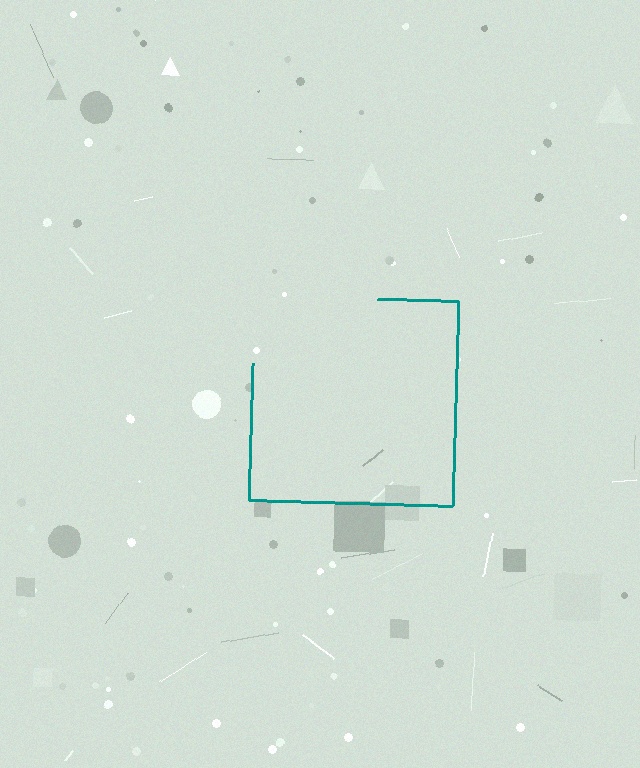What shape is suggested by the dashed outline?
The dashed outline suggests a square.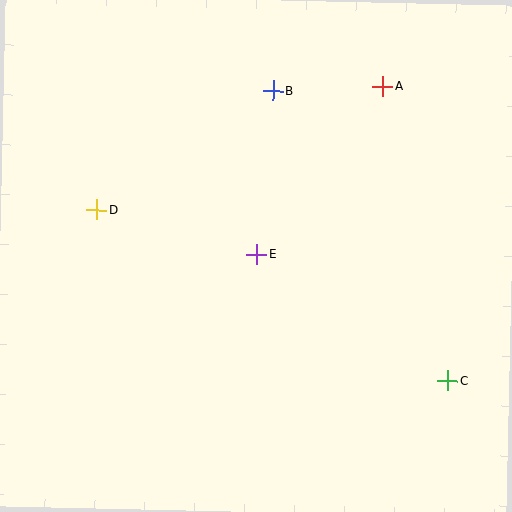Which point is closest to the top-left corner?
Point D is closest to the top-left corner.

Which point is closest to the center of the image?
Point E at (257, 254) is closest to the center.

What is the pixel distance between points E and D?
The distance between E and D is 166 pixels.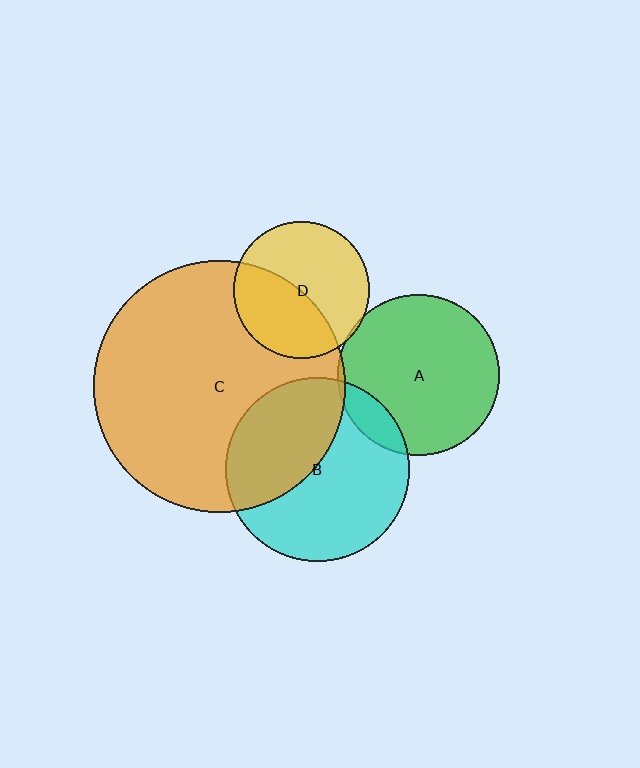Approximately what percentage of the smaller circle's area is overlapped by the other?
Approximately 10%.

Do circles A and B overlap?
Yes.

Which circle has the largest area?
Circle C (orange).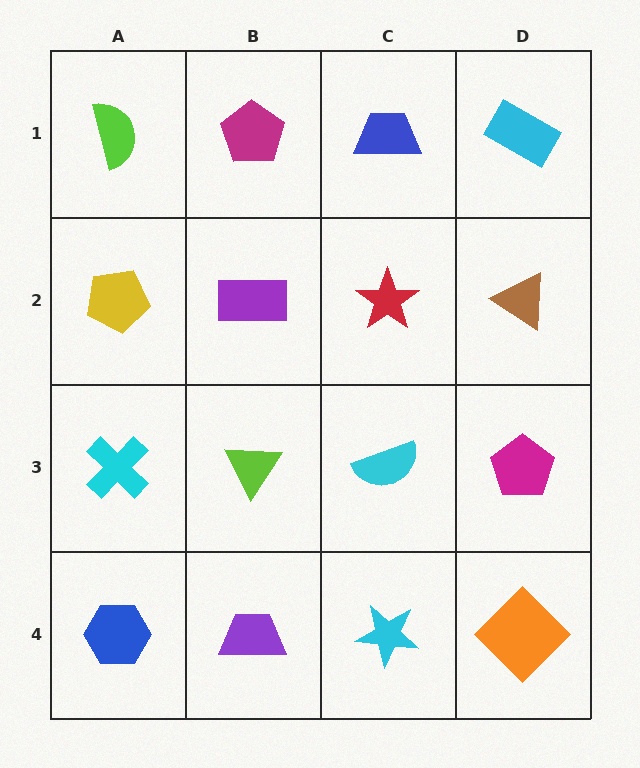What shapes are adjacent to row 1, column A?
A yellow pentagon (row 2, column A), a magenta pentagon (row 1, column B).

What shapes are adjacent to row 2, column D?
A cyan rectangle (row 1, column D), a magenta pentagon (row 3, column D), a red star (row 2, column C).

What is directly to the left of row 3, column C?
A lime triangle.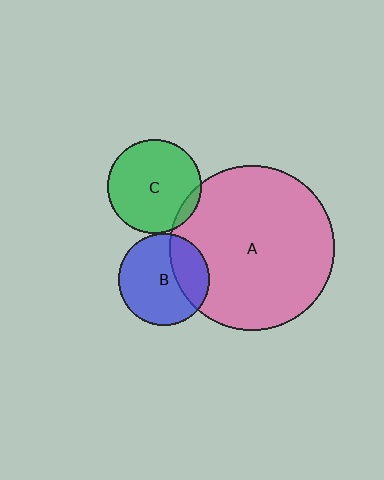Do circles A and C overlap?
Yes.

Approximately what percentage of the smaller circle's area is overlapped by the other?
Approximately 10%.